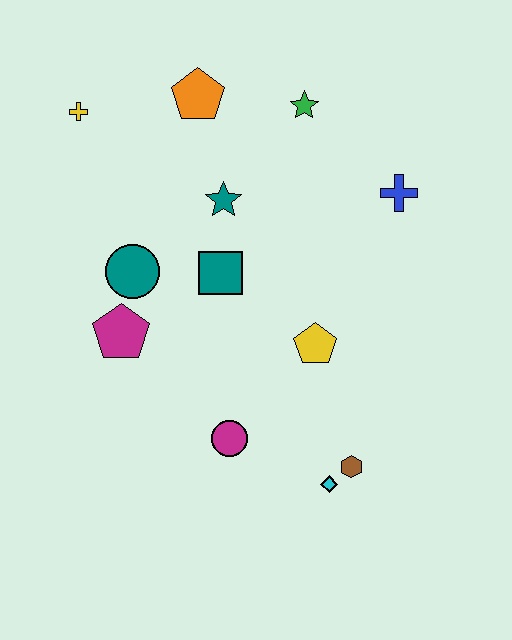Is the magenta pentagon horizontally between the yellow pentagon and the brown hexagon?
No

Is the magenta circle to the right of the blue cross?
No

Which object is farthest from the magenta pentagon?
The blue cross is farthest from the magenta pentagon.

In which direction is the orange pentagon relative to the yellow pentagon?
The orange pentagon is above the yellow pentagon.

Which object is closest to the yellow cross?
The orange pentagon is closest to the yellow cross.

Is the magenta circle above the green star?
No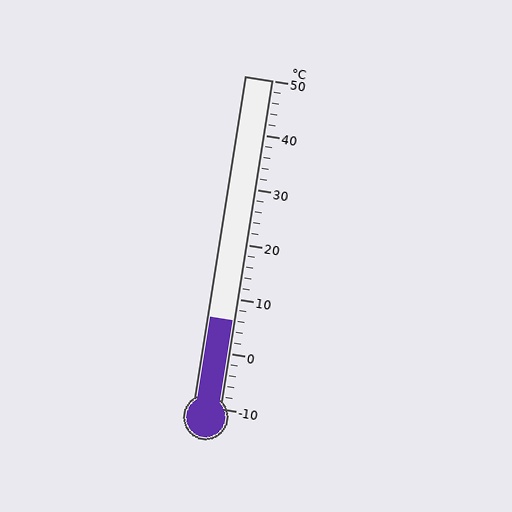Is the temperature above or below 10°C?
The temperature is below 10°C.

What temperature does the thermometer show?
The thermometer shows approximately 6°C.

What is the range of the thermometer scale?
The thermometer scale ranges from -10°C to 50°C.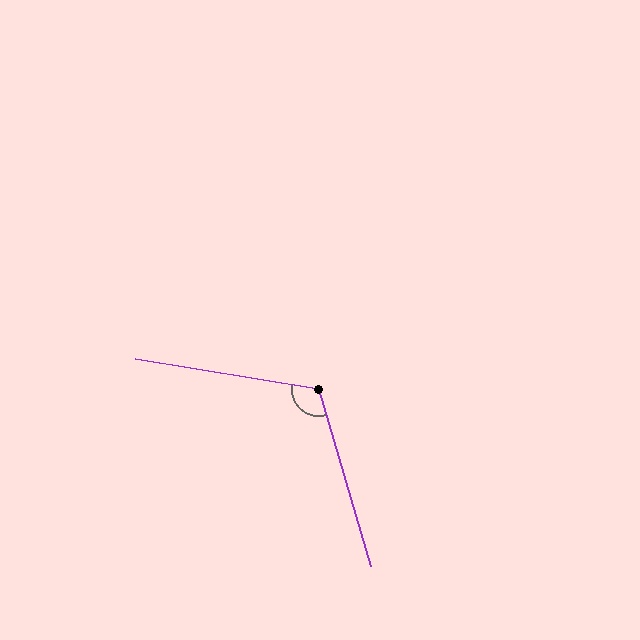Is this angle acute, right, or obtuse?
It is obtuse.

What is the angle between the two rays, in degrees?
Approximately 116 degrees.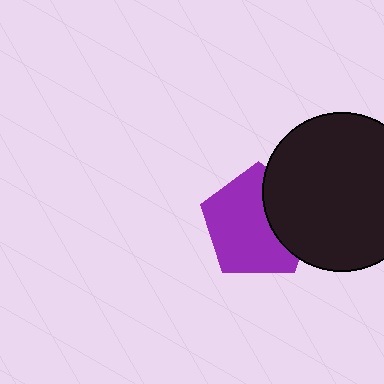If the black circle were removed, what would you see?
You would see the complete purple pentagon.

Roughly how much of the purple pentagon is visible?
Most of it is visible (roughly 68%).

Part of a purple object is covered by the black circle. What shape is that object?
It is a pentagon.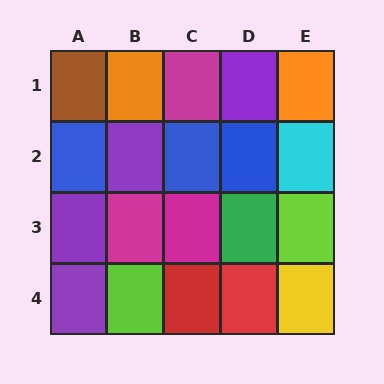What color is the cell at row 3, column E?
Lime.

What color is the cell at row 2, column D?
Blue.